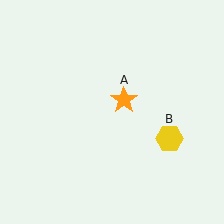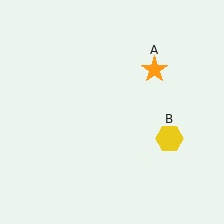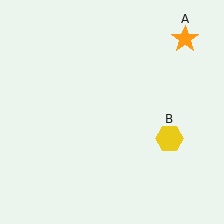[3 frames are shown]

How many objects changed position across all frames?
1 object changed position: orange star (object A).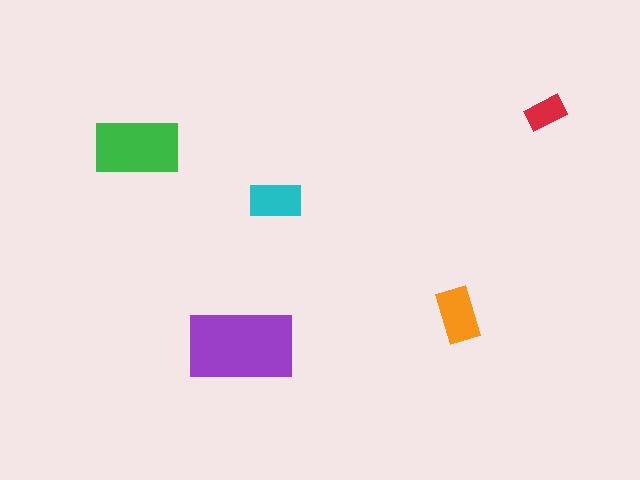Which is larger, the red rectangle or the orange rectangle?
The orange one.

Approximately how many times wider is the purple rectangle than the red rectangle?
About 2.5 times wider.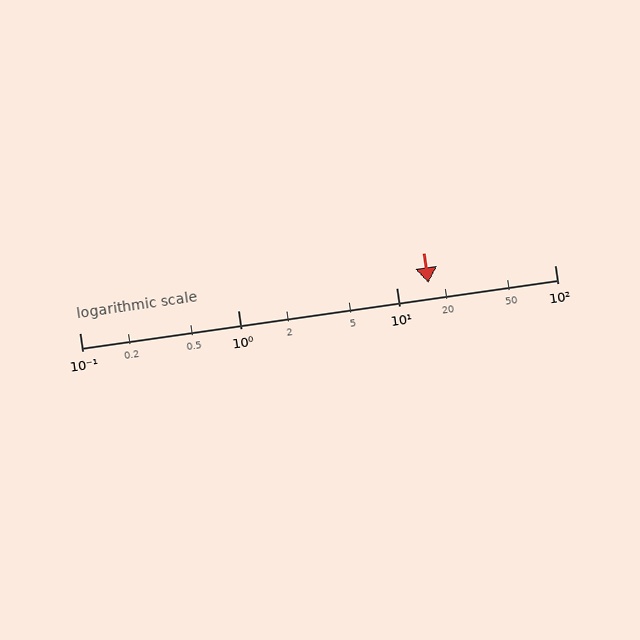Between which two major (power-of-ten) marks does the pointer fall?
The pointer is between 10 and 100.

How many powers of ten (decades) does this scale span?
The scale spans 3 decades, from 0.1 to 100.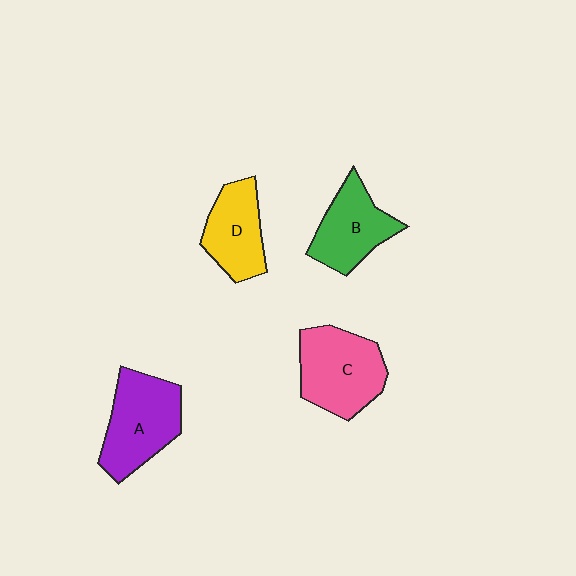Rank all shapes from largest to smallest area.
From largest to smallest: C (pink), A (purple), B (green), D (yellow).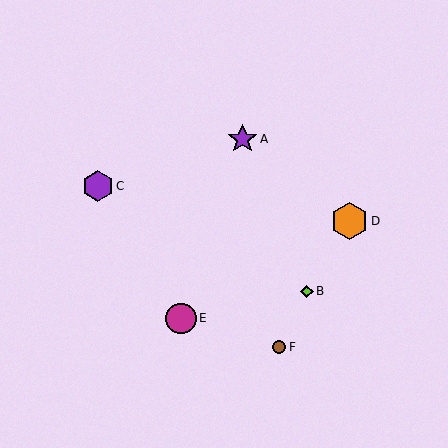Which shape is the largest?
The orange hexagon (labeled D) is the largest.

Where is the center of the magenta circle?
The center of the magenta circle is at (181, 318).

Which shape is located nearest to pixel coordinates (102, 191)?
The purple hexagon (labeled C) at (98, 186) is nearest to that location.